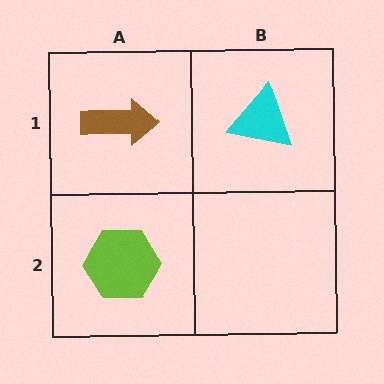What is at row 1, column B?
A cyan triangle.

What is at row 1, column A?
A brown arrow.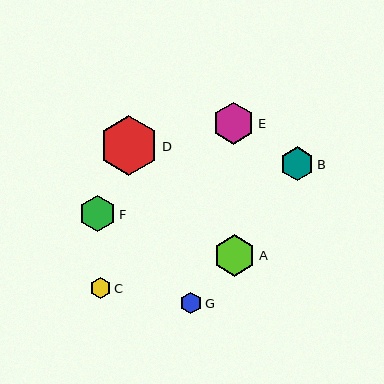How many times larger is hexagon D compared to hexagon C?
Hexagon D is approximately 2.8 times the size of hexagon C.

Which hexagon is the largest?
Hexagon D is the largest with a size of approximately 59 pixels.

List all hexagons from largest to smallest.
From largest to smallest: D, E, A, F, B, G, C.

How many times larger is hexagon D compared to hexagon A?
Hexagon D is approximately 1.4 times the size of hexagon A.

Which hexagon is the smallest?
Hexagon C is the smallest with a size of approximately 21 pixels.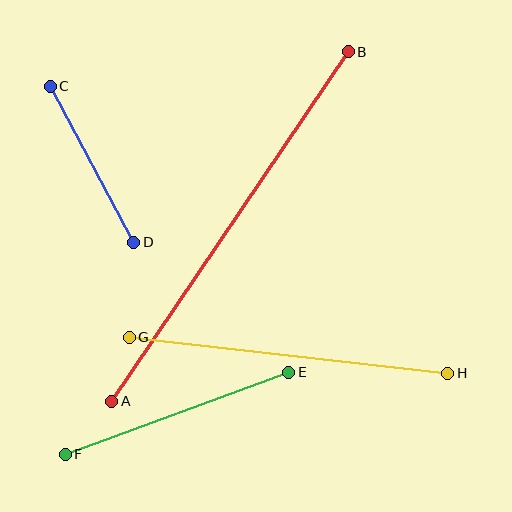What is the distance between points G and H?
The distance is approximately 320 pixels.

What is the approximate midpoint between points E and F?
The midpoint is at approximately (177, 413) pixels.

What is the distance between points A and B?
The distance is approximately 422 pixels.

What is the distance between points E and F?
The distance is approximately 238 pixels.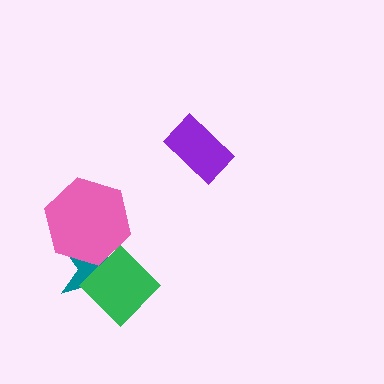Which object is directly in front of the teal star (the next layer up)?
The green diamond is directly in front of the teal star.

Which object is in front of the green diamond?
The pink hexagon is in front of the green diamond.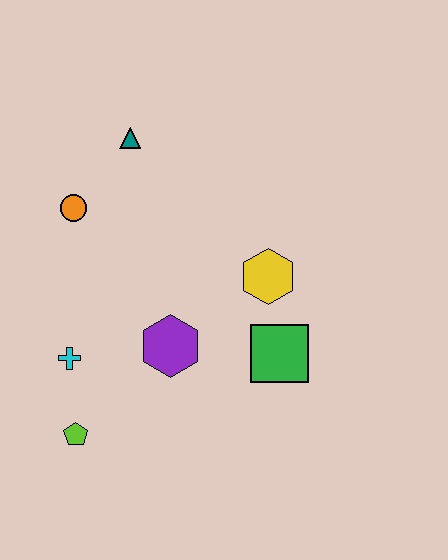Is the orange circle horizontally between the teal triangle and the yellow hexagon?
No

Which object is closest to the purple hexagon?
The cyan cross is closest to the purple hexagon.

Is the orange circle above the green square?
Yes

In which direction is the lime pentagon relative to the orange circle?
The lime pentagon is below the orange circle.